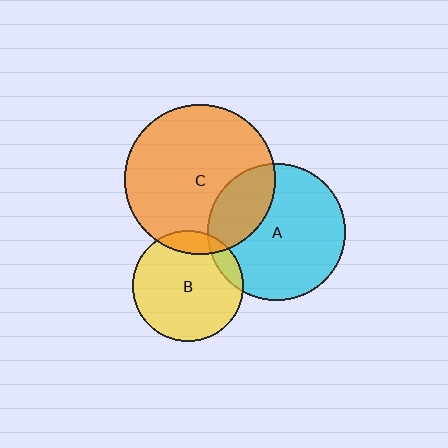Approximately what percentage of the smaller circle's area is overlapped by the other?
Approximately 25%.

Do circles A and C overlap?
Yes.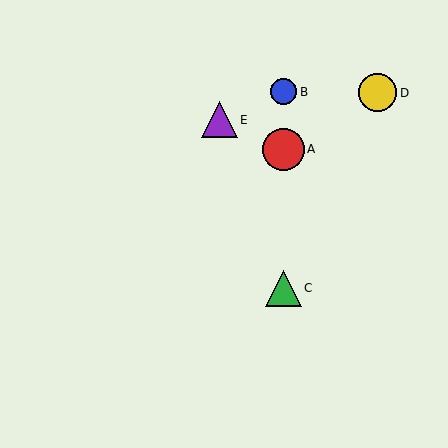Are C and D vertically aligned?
No, C is at x≈283 and D is at x≈378.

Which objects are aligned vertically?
Objects A, B, C are aligned vertically.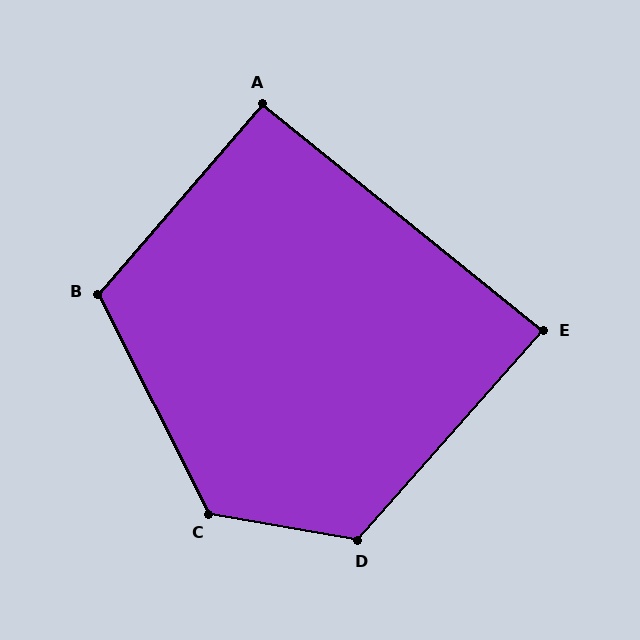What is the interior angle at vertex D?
Approximately 121 degrees (obtuse).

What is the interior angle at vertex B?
Approximately 112 degrees (obtuse).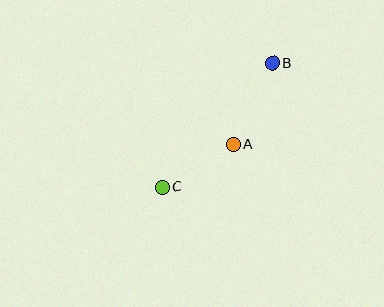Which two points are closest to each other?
Points A and C are closest to each other.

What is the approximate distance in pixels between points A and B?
The distance between A and B is approximately 91 pixels.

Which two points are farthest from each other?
Points B and C are farthest from each other.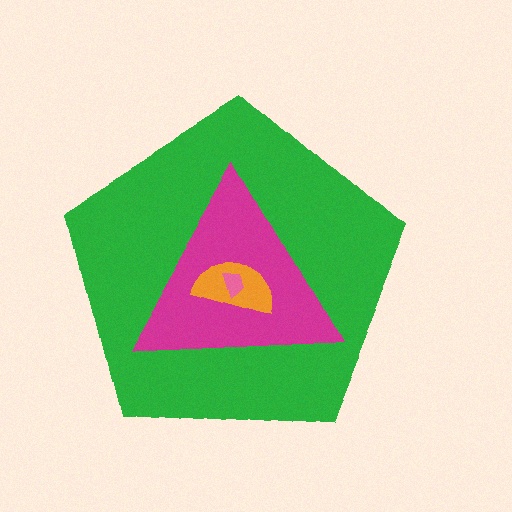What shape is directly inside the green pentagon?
The magenta triangle.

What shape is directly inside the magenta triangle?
The orange semicircle.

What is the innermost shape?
The pink trapezoid.